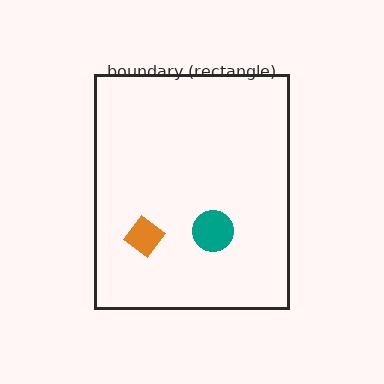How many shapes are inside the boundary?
2 inside, 0 outside.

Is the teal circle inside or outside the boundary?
Inside.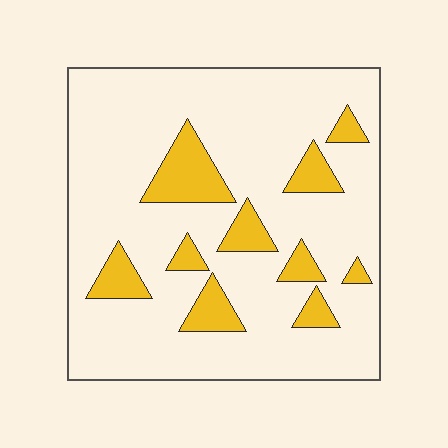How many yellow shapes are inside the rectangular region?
10.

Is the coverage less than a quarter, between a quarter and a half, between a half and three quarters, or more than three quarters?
Less than a quarter.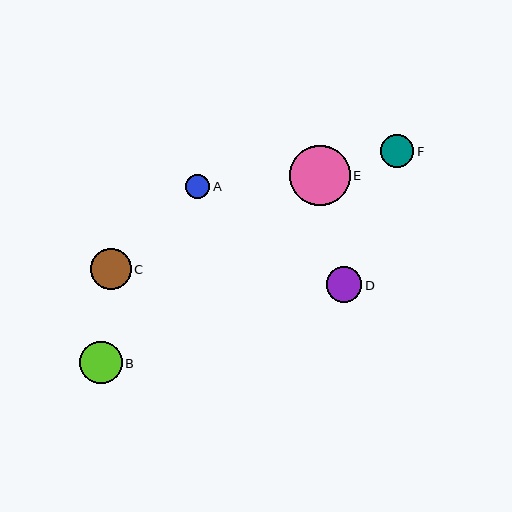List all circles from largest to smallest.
From largest to smallest: E, B, C, D, F, A.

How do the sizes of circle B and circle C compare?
Circle B and circle C are approximately the same size.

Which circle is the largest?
Circle E is the largest with a size of approximately 60 pixels.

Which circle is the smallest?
Circle A is the smallest with a size of approximately 24 pixels.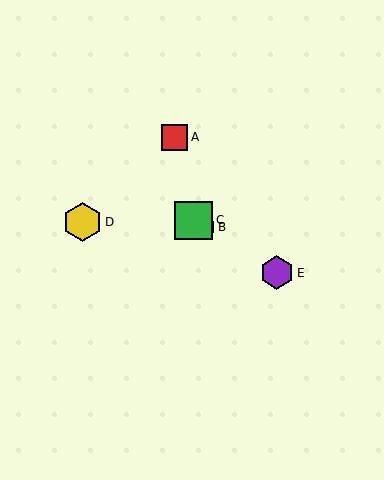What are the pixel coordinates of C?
Object C is at (193, 220).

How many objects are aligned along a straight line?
3 objects (B, C, E) are aligned along a straight line.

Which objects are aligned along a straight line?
Objects B, C, E are aligned along a straight line.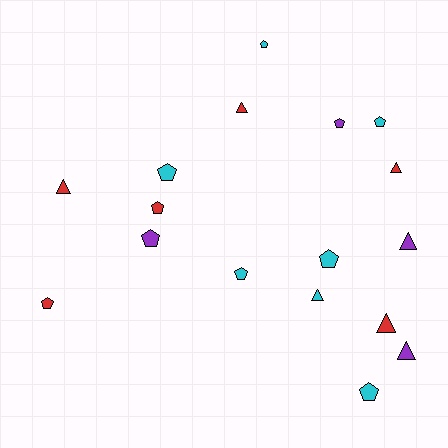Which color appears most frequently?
Cyan, with 7 objects.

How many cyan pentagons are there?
There are 6 cyan pentagons.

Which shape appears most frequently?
Pentagon, with 10 objects.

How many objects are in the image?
There are 17 objects.